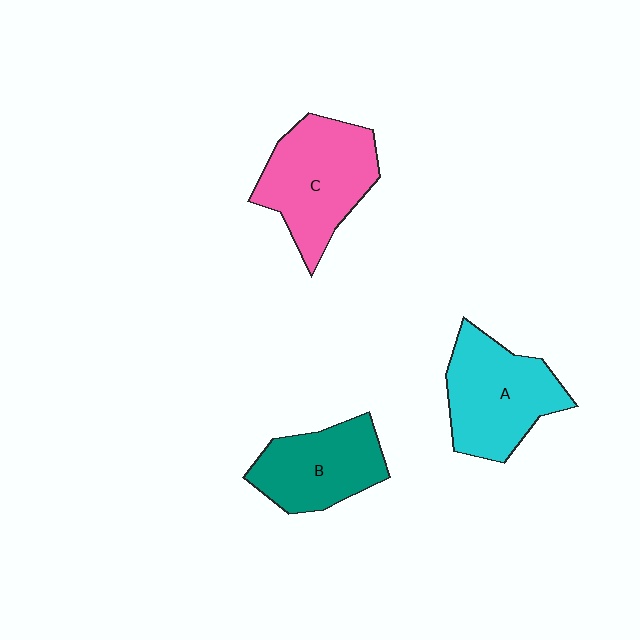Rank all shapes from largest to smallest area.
From largest to smallest: C (pink), A (cyan), B (teal).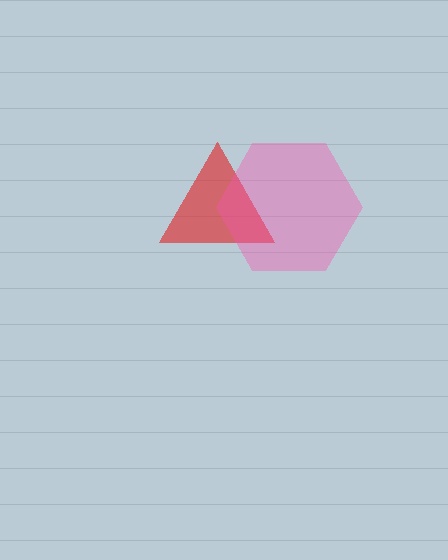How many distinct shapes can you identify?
There are 2 distinct shapes: a red triangle, a pink hexagon.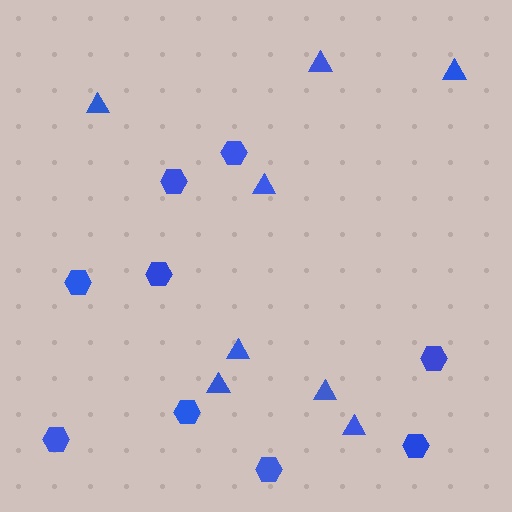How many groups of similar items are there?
There are 2 groups: one group of triangles (8) and one group of hexagons (9).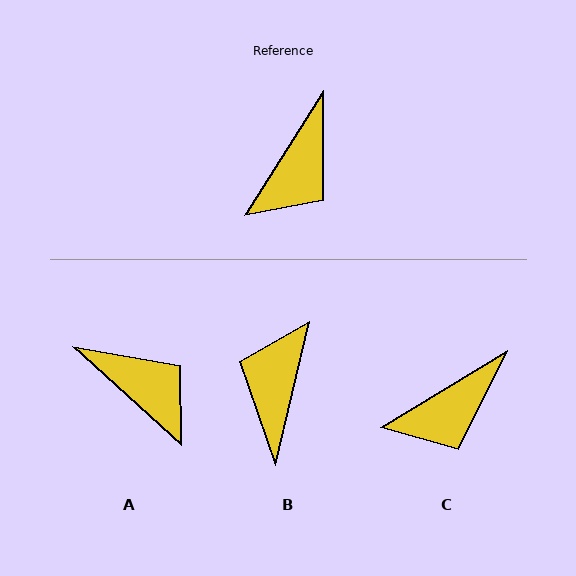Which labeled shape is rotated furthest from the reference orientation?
B, about 161 degrees away.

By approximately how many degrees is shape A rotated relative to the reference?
Approximately 80 degrees counter-clockwise.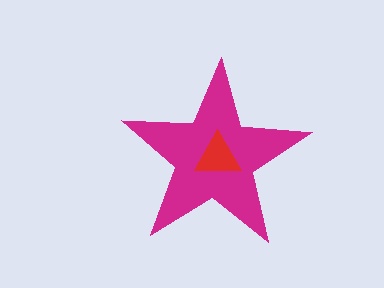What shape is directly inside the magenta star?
The red triangle.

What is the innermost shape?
The red triangle.